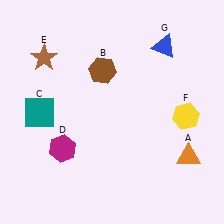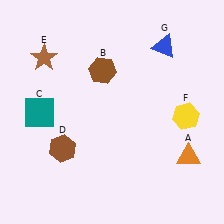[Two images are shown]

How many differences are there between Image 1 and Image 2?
There is 1 difference between the two images.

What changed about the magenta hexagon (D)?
In Image 1, D is magenta. In Image 2, it changed to brown.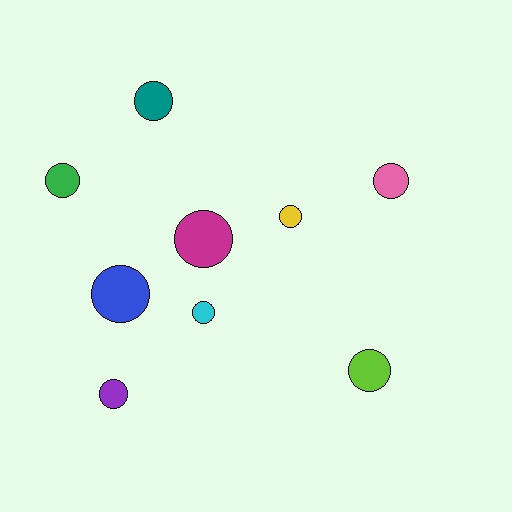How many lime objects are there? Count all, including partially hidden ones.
There is 1 lime object.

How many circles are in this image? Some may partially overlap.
There are 9 circles.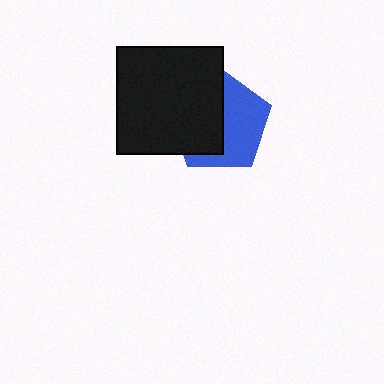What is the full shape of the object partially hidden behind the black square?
The partially hidden object is a blue pentagon.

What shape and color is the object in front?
The object in front is a black square.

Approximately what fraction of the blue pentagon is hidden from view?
Roughly 49% of the blue pentagon is hidden behind the black square.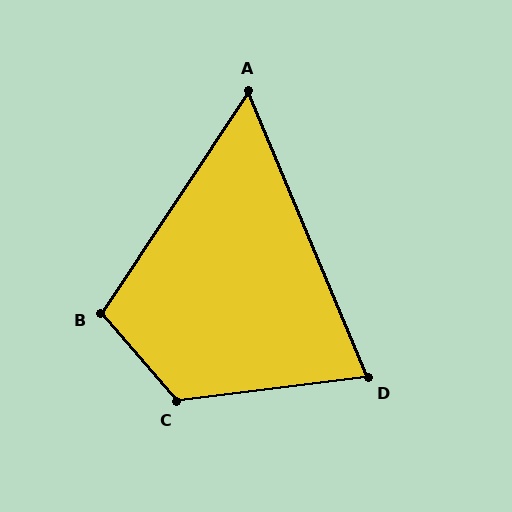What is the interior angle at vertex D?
Approximately 74 degrees (acute).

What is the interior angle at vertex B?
Approximately 106 degrees (obtuse).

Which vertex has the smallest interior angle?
A, at approximately 56 degrees.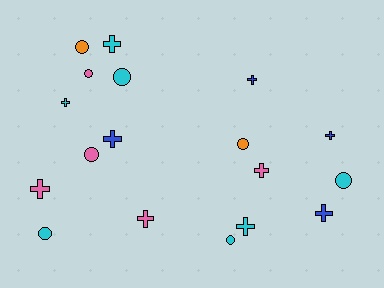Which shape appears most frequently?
Cross, with 10 objects.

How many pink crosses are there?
There are 3 pink crosses.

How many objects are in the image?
There are 18 objects.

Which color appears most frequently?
Cyan, with 7 objects.